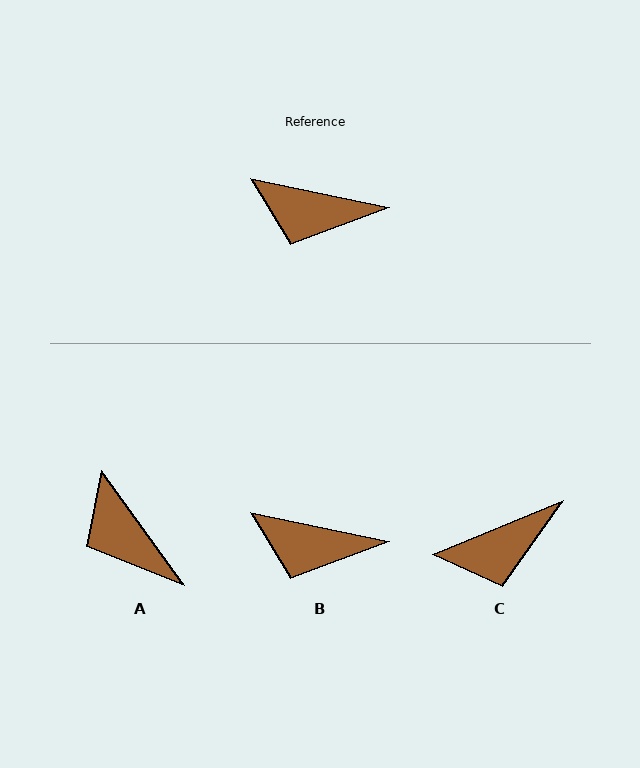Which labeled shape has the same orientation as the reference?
B.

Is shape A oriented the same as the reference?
No, it is off by about 42 degrees.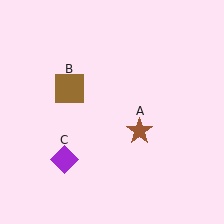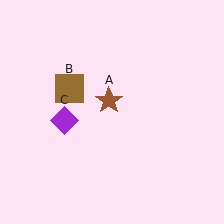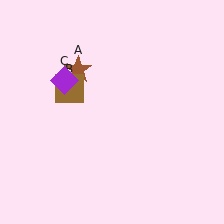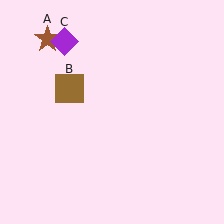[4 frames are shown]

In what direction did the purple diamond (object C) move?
The purple diamond (object C) moved up.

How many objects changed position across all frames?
2 objects changed position: brown star (object A), purple diamond (object C).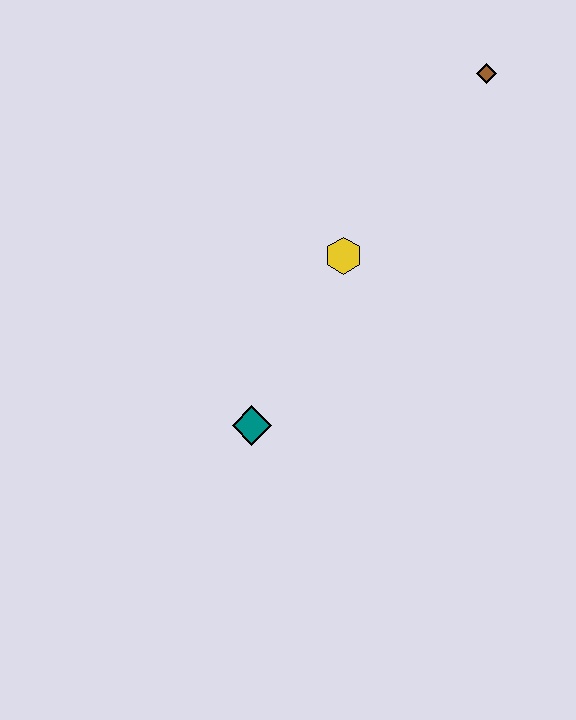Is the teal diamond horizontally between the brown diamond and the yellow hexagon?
No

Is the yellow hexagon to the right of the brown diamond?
No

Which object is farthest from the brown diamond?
The teal diamond is farthest from the brown diamond.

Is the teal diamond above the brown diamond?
No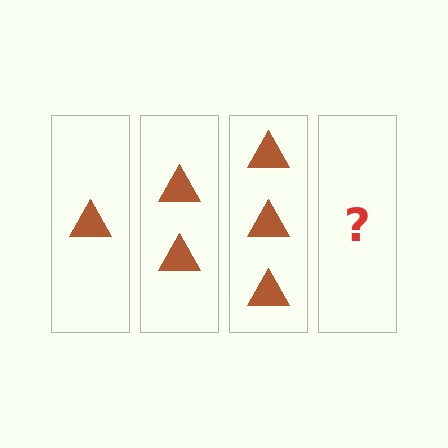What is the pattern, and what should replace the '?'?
The pattern is that each step adds one more triangle. The '?' should be 4 triangles.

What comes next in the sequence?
The next element should be 4 triangles.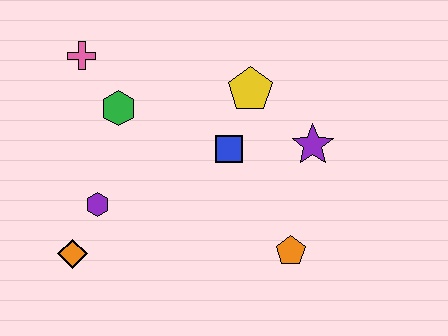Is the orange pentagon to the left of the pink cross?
No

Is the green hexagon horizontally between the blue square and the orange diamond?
Yes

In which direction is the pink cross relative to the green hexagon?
The pink cross is above the green hexagon.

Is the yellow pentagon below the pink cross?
Yes